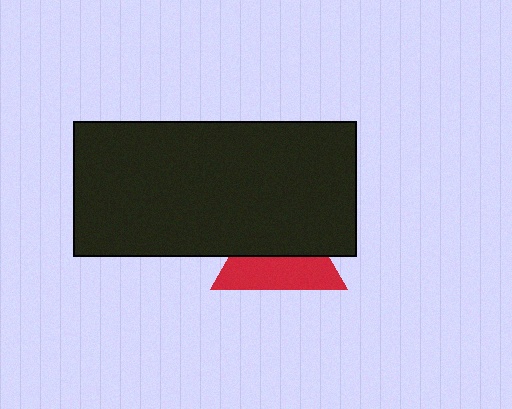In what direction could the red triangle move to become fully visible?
The red triangle could move down. That would shift it out from behind the black rectangle entirely.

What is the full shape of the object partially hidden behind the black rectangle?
The partially hidden object is a red triangle.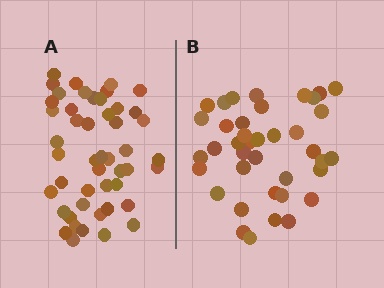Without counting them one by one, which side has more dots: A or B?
Region A (the left region) has more dots.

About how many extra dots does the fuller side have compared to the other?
Region A has roughly 8 or so more dots than region B.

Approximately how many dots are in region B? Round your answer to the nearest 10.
About 40 dots. (The exact count is 39, which rounds to 40.)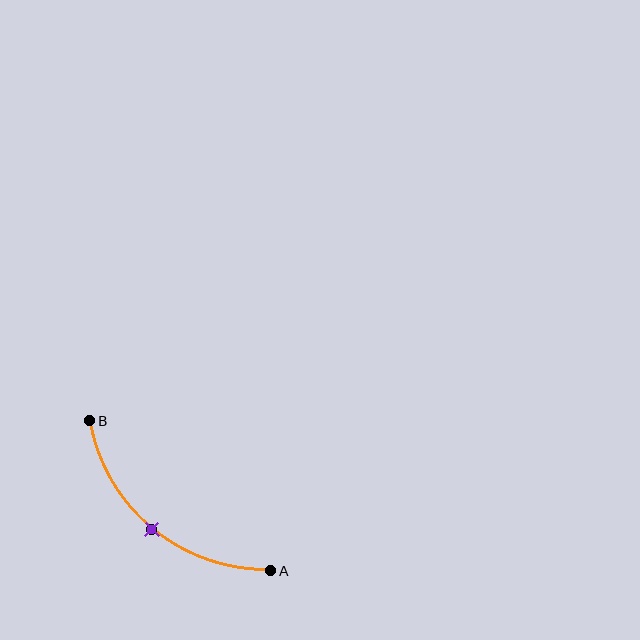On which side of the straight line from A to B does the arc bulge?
The arc bulges below and to the left of the straight line connecting A and B.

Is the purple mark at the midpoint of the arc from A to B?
Yes. The purple mark lies on the arc at equal arc-length from both A and B — it is the arc midpoint.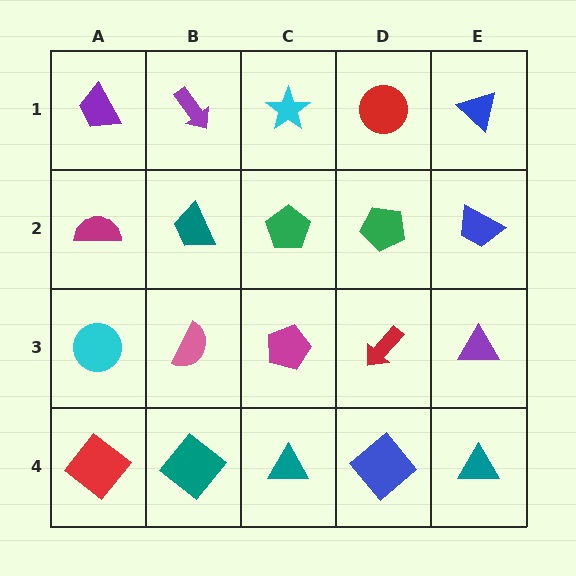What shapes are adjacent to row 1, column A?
A magenta semicircle (row 2, column A), a purple arrow (row 1, column B).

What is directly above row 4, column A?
A cyan circle.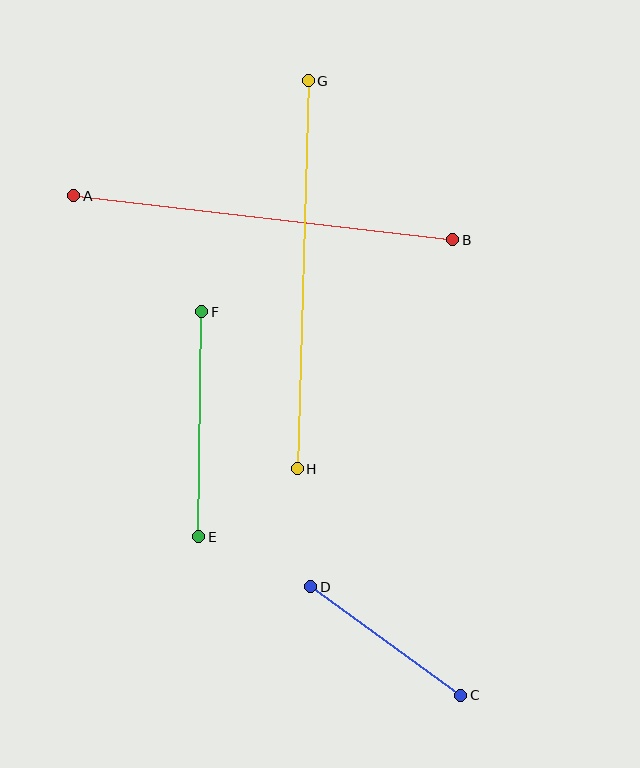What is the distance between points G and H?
The distance is approximately 388 pixels.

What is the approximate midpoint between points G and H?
The midpoint is at approximately (303, 275) pixels.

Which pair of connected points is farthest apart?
Points G and H are farthest apart.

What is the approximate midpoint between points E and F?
The midpoint is at approximately (200, 424) pixels.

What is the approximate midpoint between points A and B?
The midpoint is at approximately (263, 218) pixels.